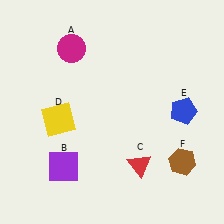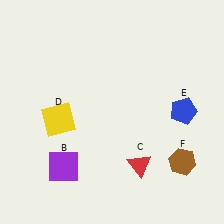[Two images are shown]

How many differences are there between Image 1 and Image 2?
There is 1 difference between the two images.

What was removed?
The magenta circle (A) was removed in Image 2.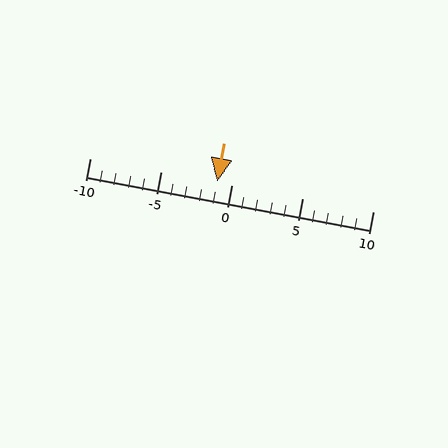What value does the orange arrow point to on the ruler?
The orange arrow points to approximately -1.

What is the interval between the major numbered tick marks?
The major tick marks are spaced 5 units apart.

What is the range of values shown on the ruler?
The ruler shows values from -10 to 10.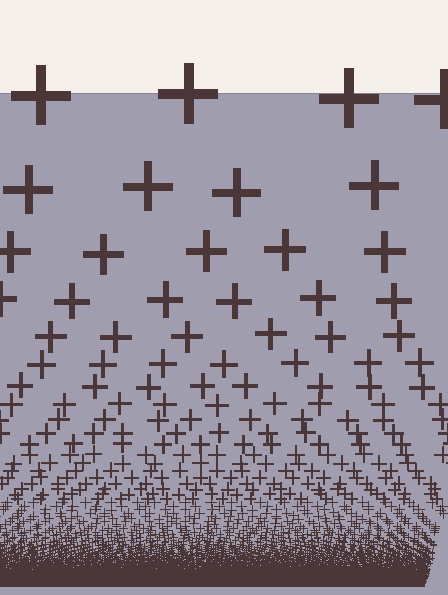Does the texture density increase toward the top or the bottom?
Density increases toward the bottom.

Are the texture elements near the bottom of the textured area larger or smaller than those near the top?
Smaller. The gradient is inverted — elements near the bottom are smaller and denser.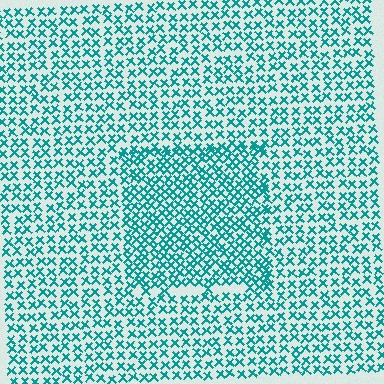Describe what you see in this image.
The image contains small teal elements arranged at two different densities. A rectangle-shaped region is visible where the elements are more densely packed than the surrounding area.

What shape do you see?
I see a rectangle.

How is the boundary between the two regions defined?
The boundary is defined by a change in element density (approximately 1.6x ratio). All elements are the same color, size, and shape.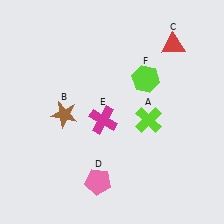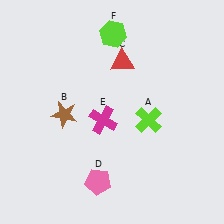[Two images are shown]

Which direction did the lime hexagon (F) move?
The lime hexagon (F) moved up.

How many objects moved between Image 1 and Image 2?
2 objects moved between the two images.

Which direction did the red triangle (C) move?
The red triangle (C) moved left.